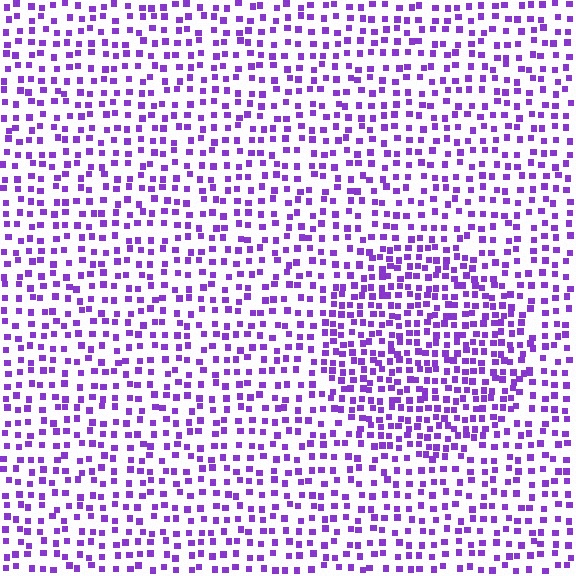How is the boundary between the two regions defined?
The boundary is defined by a change in element density (approximately 1.7x ratio). All elements are the same color, size, and shape.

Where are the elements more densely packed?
The elements are more densely packed inside the circle boundary.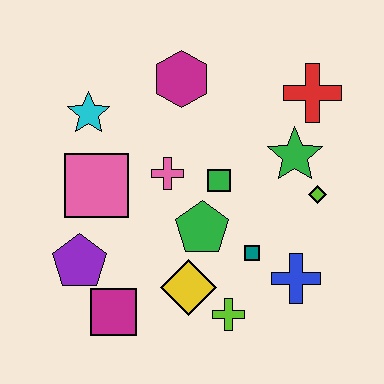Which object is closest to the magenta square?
The purple pentagon is closest to the magenta square.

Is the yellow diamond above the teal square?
No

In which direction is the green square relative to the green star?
The green square is to the left of the green star.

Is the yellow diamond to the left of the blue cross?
Yes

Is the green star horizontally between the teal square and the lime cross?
No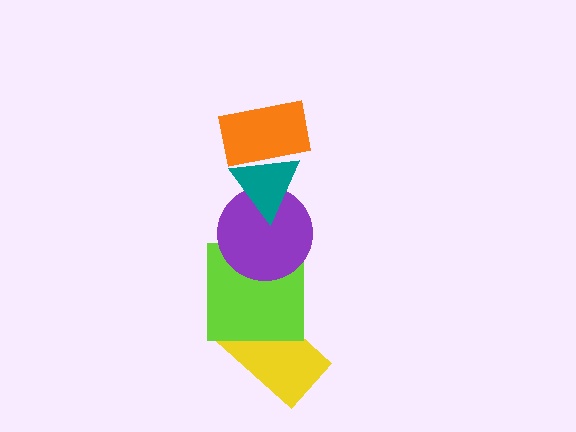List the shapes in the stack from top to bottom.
From top to bottom: the orange rectangle, the teal triangle, the purple circle, the lime square, the yellow rectangle.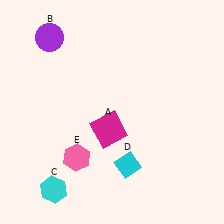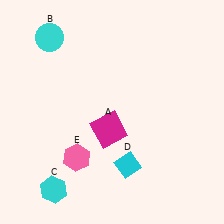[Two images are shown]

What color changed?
The circle (B) changed from purple in Image 1 to cyan in Image 2.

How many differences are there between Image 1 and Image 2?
There is 1 difference between the two images.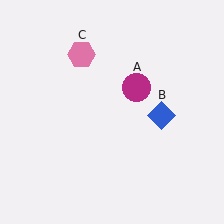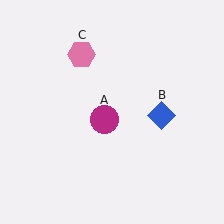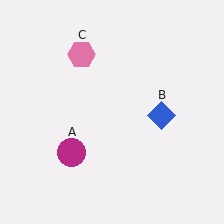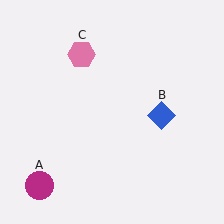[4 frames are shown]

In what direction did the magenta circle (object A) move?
The magenta circle (object A) moved down and to the left.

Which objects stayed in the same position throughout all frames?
Blue diamond (object B) and pink hexagon (object C) remained stationary.